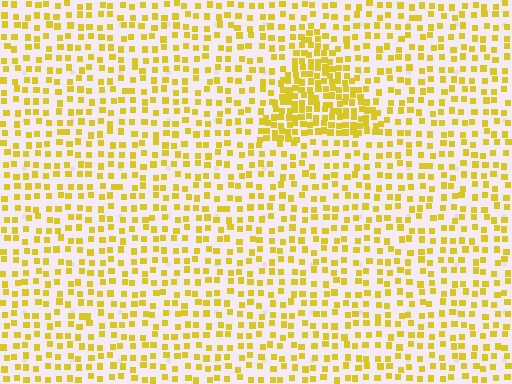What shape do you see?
I see a triangle.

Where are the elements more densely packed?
The elements are more densely packed inside the triangle boundary.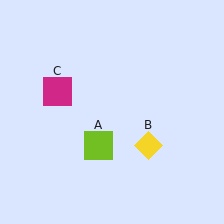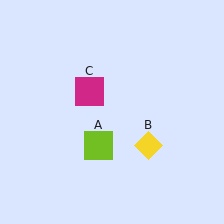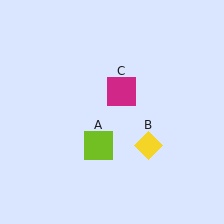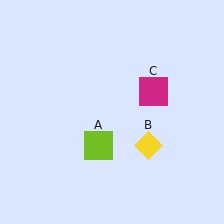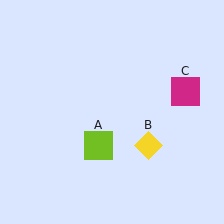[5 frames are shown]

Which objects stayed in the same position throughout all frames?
Lime square (object A) and yellow diamond (object B) remained stationary.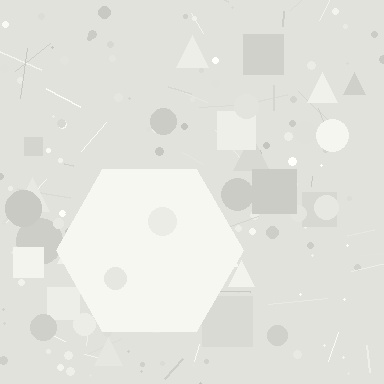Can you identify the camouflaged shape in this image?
The camouflaged shape is a hexagon.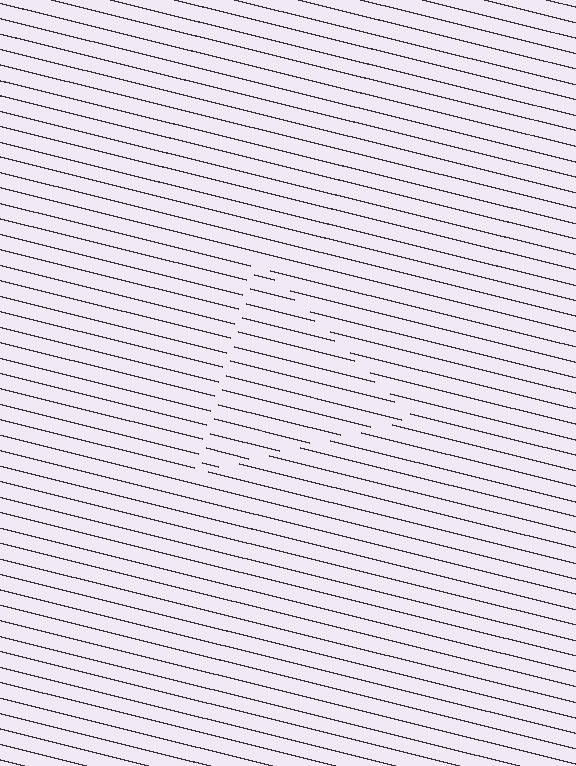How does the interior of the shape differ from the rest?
The interior of the shape contains the same grating, shifted by half a period — the contour is defined by the phase discontinuity where line-ends from the inner and outer gratings abut.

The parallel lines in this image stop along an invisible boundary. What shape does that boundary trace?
An illusory triangle. The interior of the shape contains the same grating, shifted by half a period — the contour is defined by the phase discontinuity where line-ends from the inner and outer gratings abut.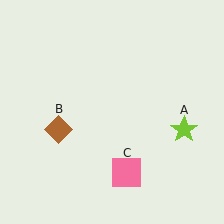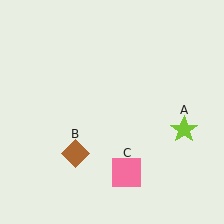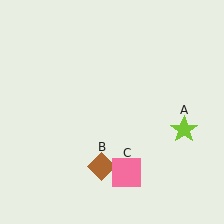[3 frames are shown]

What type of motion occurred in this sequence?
The brown diamond (object B) rotated counterclockwise around the center of the scene.